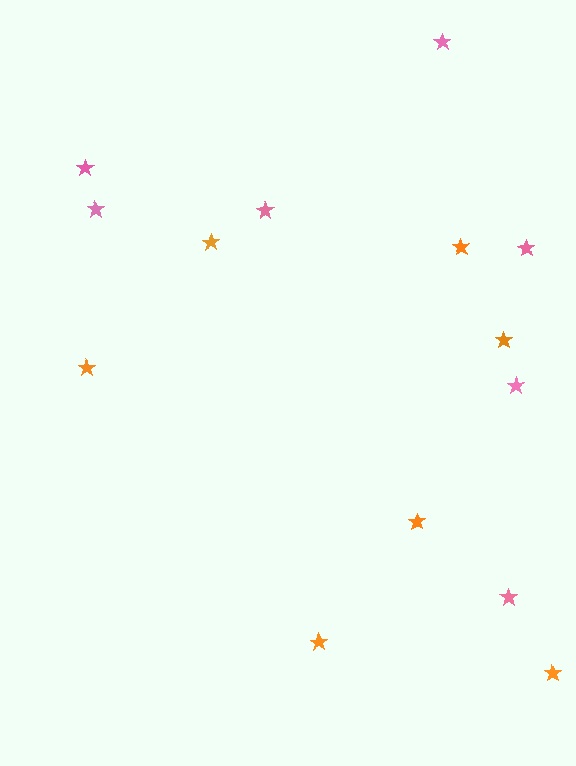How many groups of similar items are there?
There are 2 groups: one group of orange stars (7) and one group of pink stars (7).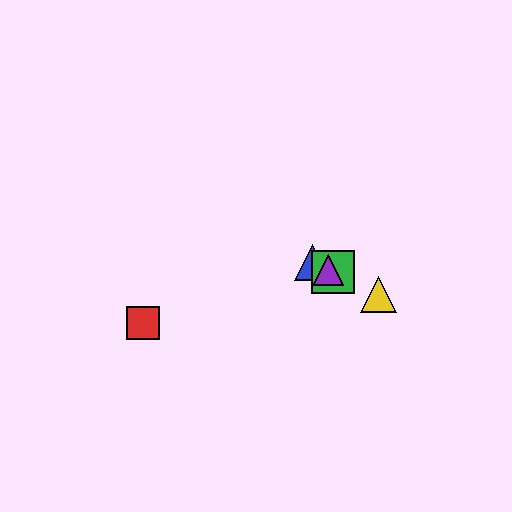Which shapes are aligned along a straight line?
The blue triangle, the green square, the yellow triangle, the purple triangle are aligned along a straight line.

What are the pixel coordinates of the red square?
The red square is at (143, 323).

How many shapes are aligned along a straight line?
4 shapes (the blue triangle, the green square, the yellow triangle, the purple triangle) are aligned along a straight line.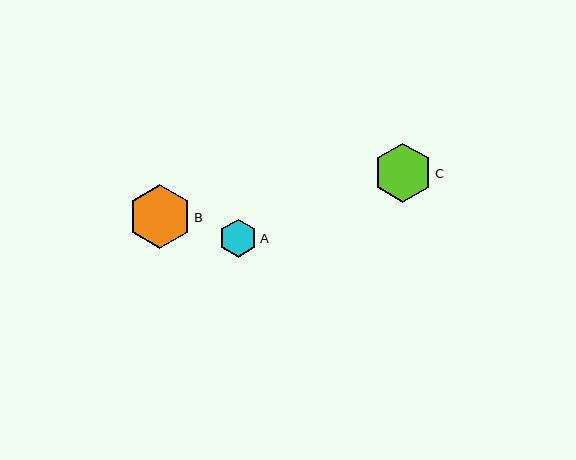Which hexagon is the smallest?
Hexagon A is the smallest with a size of approximately 38 pixels.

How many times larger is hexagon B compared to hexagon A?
Hexagon B is approximately 1.7 times the size of hexagon A.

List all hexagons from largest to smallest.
From largest to smallest: B, C, A.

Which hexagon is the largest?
Hexagon B is the largest with a size of approximately 63 pixels.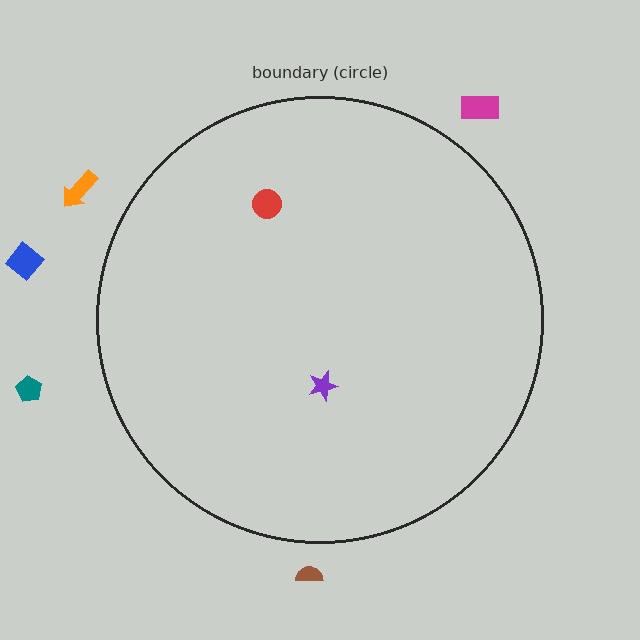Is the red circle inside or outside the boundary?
Inside.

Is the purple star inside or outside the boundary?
Inside.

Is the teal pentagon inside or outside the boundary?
Outside.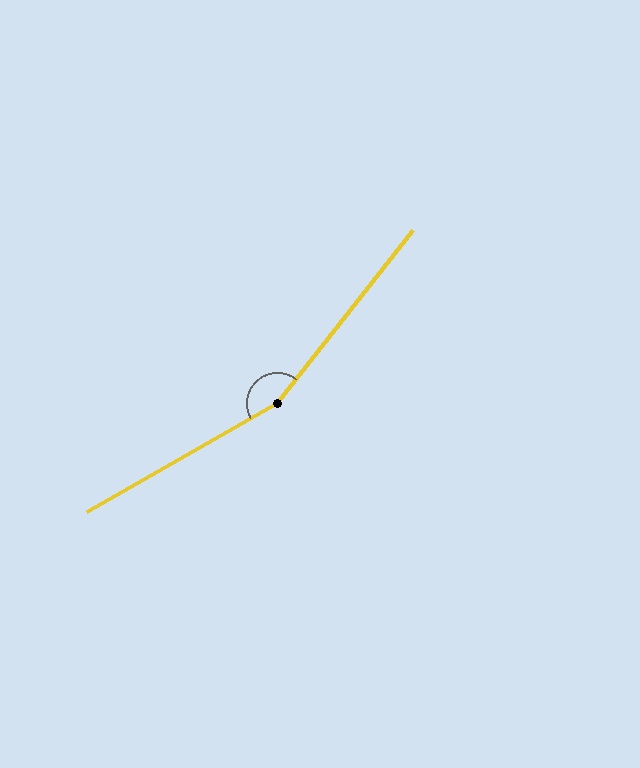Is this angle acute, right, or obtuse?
It is obtuse.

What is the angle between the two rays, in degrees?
Approximately 158 degrees.